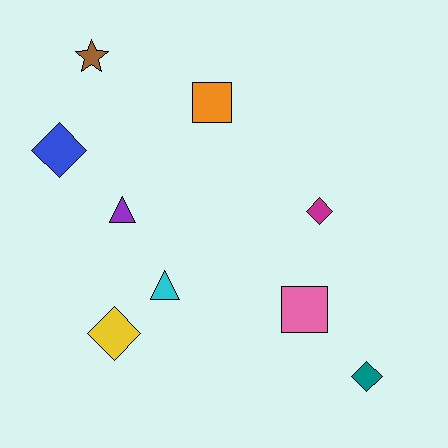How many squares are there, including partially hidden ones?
There are 2 squares.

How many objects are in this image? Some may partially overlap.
There are 9 objects.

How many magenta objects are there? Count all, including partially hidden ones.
There is 1 magenta object.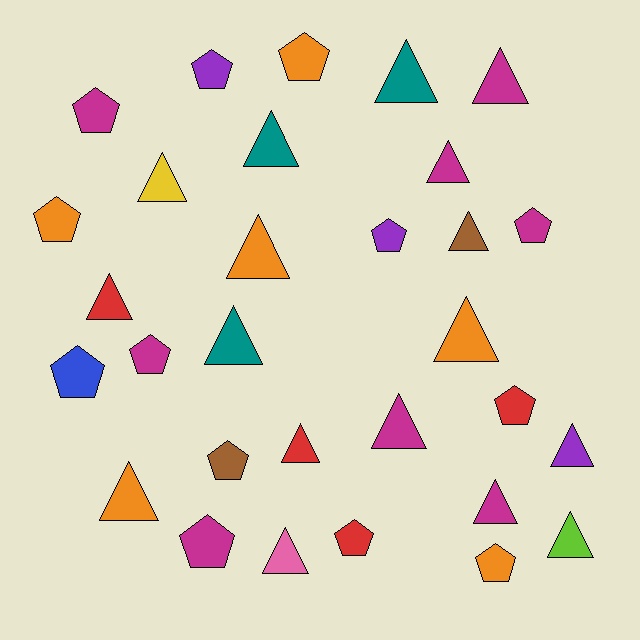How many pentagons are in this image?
There are 13 pentagons.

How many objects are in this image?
There are 30 objects.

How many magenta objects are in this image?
There are 8 magenta objects.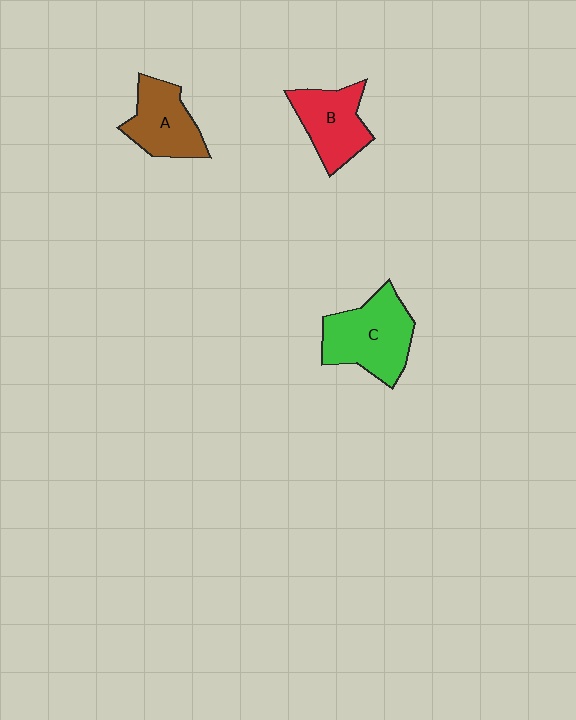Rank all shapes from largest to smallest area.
From largest to smallest: C (green), B (red), A (brown).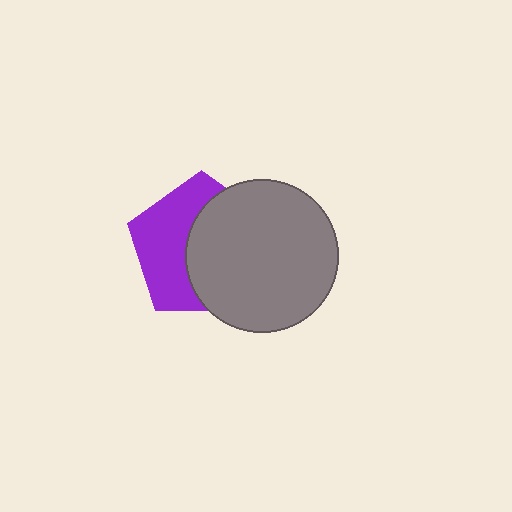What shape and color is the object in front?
The object in front is a gray circle.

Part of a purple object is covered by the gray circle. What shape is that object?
It is a pentagon.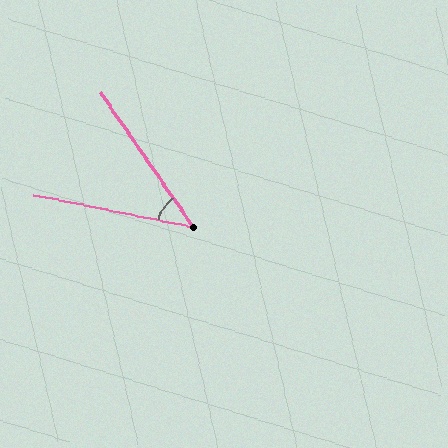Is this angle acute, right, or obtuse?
It is acute.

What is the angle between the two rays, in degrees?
Approximately 44 degrees.